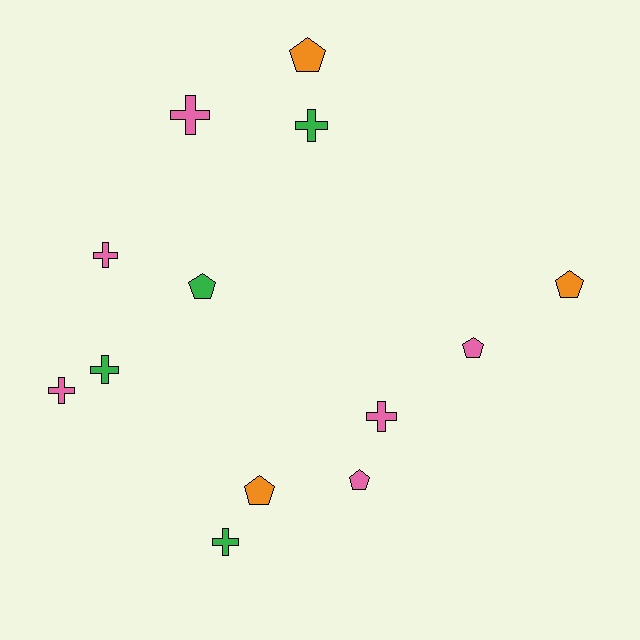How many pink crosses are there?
There are 4 pink crosses.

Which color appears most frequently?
Pink, with 6 objects.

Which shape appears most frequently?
Cross, with 7 objects.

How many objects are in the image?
There are 13 objects.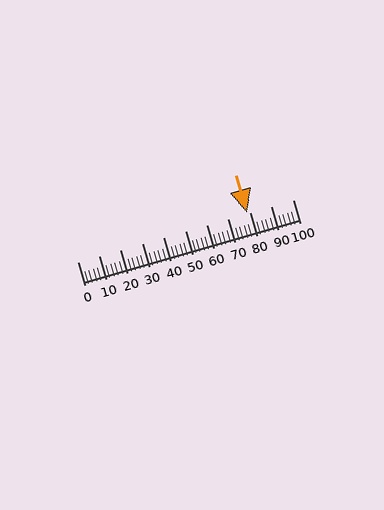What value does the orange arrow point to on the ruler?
The orange arrow points to approximately 79.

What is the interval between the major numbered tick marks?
The major tick marks are spaced 10 units apart.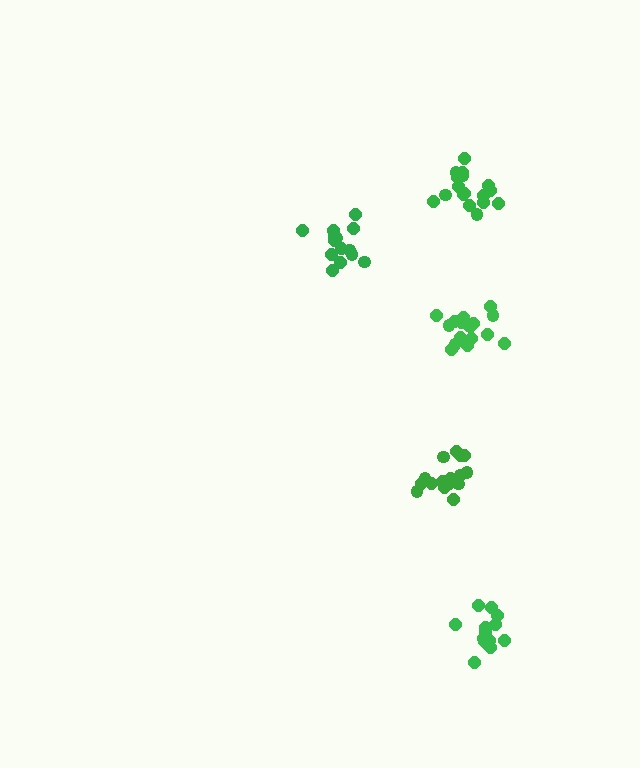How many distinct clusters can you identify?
There are 5 distinct clusters.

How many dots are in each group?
Group 1: 14 dots, Group 2: 18 dots, Group 3: 16 dots, Group 4: 17 dots, Group 5: 14 dots (79 total).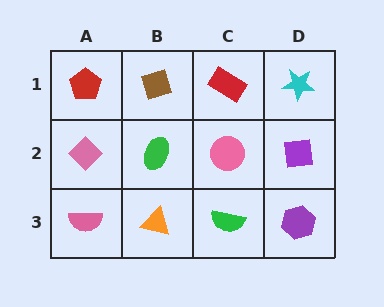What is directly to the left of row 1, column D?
A red rectangle.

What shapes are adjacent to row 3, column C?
A pink circle (row 2, column C), an orange triangle (row 3, column B), a purple hexagon (row 3, column D).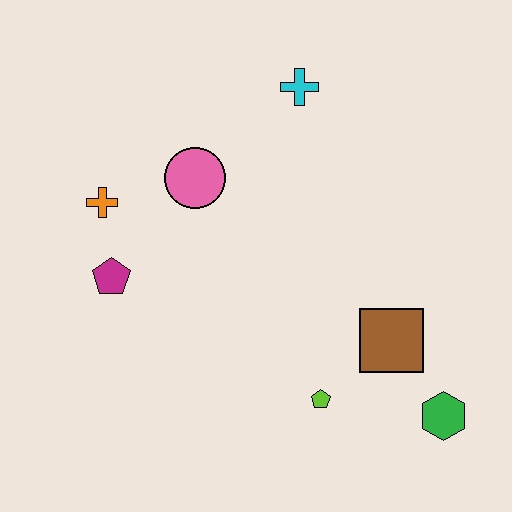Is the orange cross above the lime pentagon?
Yes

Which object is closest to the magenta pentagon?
The orange cross is closest to the magenta pentagon.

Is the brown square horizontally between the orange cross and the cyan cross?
No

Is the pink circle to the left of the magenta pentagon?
No